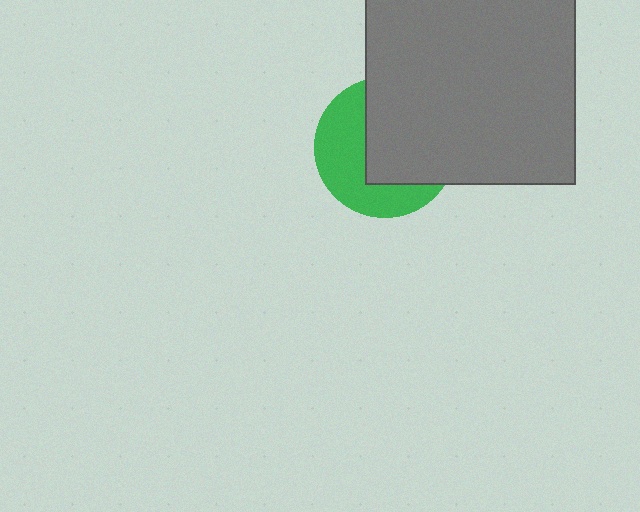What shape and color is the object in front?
The object in front is a gray square.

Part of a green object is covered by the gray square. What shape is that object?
It is a circle.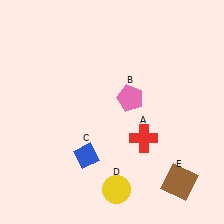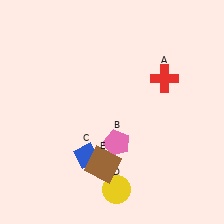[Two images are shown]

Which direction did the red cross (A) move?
The red cross (A) moved up.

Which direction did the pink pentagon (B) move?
The pink pentagon (B) moved down.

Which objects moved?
The objects that moved are: the red cross (A), the pink pentagon (B), the brown square (E).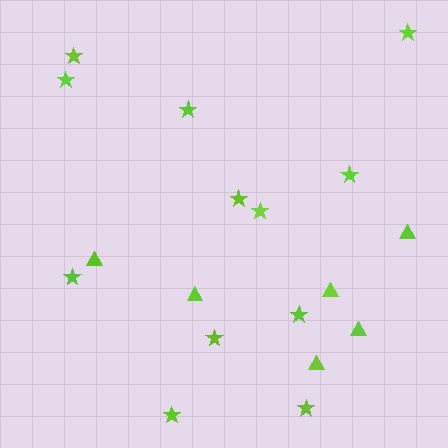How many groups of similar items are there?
There are 2 groups: one group of triangles (6) and one group of stars (12).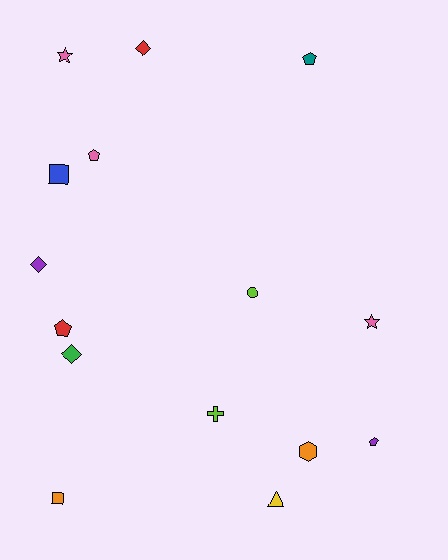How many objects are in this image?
There are 15 objects.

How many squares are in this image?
There are 2 squares.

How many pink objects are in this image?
There are 3 pink objects.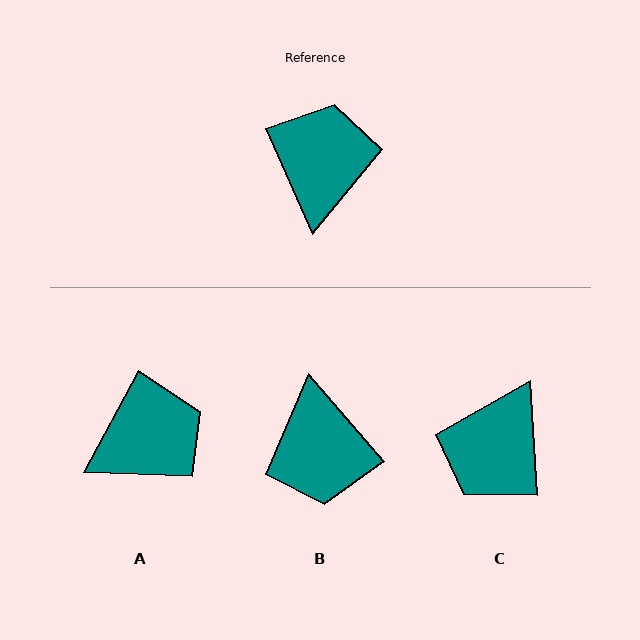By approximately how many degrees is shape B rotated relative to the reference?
Approximately 163 degrees clockwise.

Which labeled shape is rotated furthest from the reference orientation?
B, about 163 degrees away.